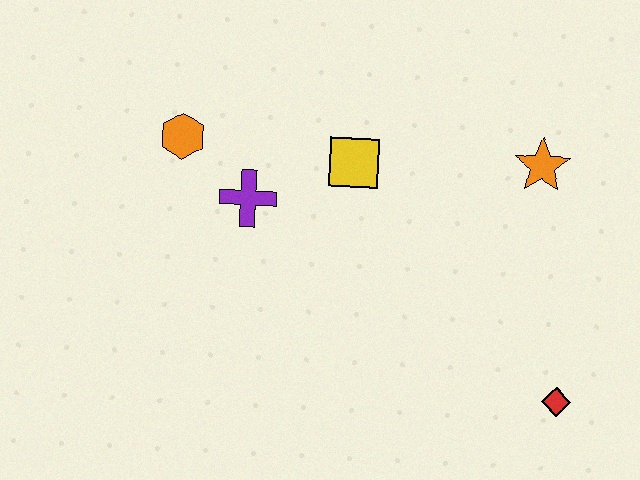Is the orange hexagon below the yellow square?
No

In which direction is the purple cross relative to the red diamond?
The purple cross is to the left of the red diamond.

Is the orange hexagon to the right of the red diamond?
No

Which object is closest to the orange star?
The yellow square is closest to the orange star.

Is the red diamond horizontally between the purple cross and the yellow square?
No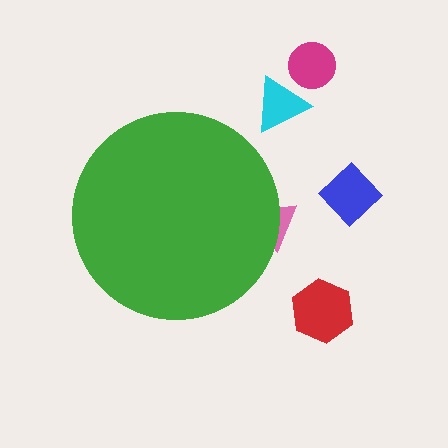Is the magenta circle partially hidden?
No, the magenta circle is fully visible.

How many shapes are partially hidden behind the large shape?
1 shape is partially hidden.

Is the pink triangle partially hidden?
Yes, the pink triangle is partially hidden behind the green circle.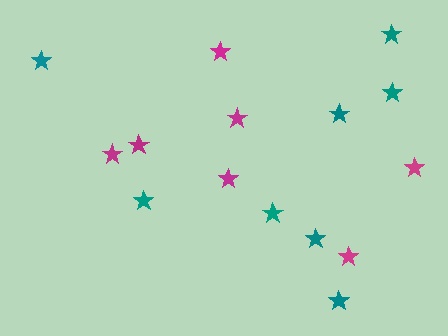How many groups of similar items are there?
There are 2 groups: one group of teal stars (8) and one group of magenta stars (7).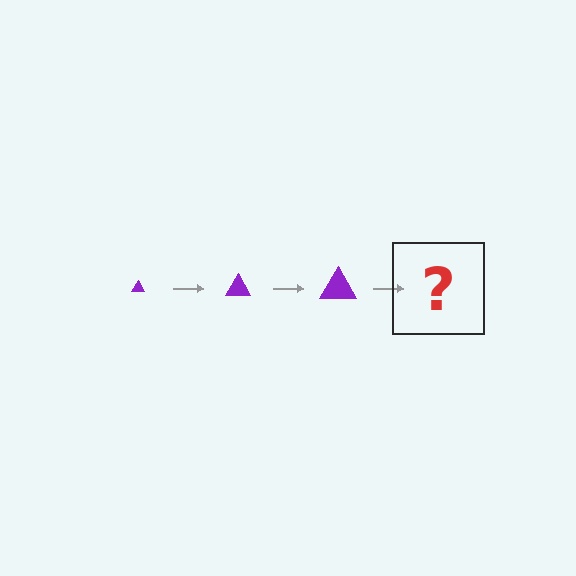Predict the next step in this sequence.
The next step is a purple triangle, larger than the previous one.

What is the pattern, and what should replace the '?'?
The pattern is that the triangle gets progressively larger each step. The '?' should be a purple triangle, larger than the previous one.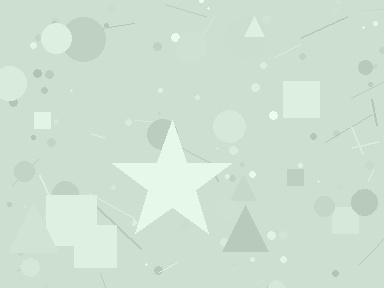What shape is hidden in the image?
A star is hidden in the image.